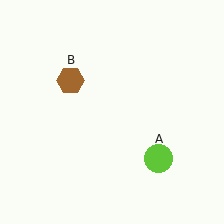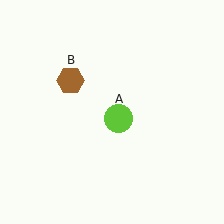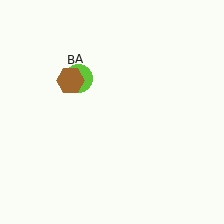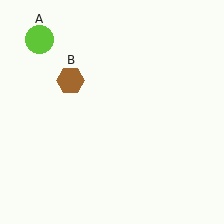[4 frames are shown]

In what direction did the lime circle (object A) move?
The lime circle (object A) moved up and to the left.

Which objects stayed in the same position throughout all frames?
Brown hexagon (object B) remained stationary.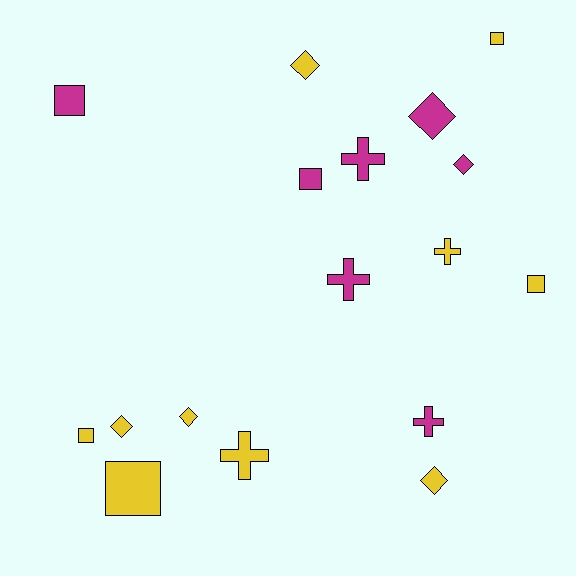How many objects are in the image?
There are 17 objects.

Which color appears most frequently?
Yellow, with 10 objects.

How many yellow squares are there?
There are 4 yellow squares.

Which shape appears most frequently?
Diamond, with 6 objects.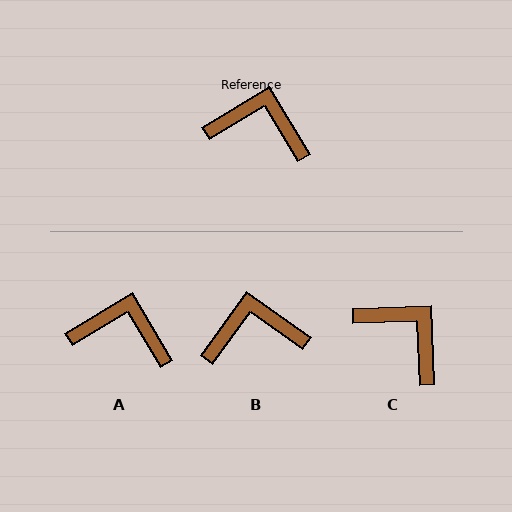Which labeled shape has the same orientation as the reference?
A.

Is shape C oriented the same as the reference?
No, it is off by about 28 degrees.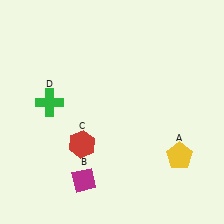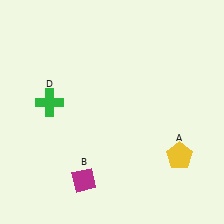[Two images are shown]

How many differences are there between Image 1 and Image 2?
There is 1 difference between the two images.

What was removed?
The red hexagon (C) was removed in Image 2.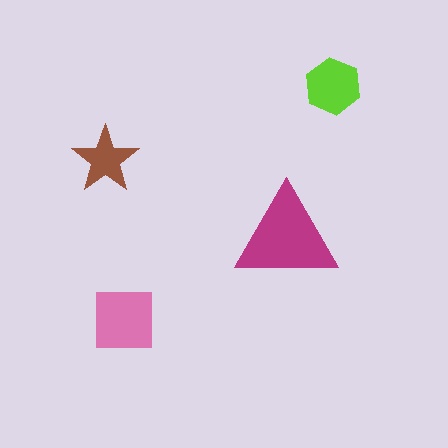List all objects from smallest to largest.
The brown star, the lime hexagon, the pink square, the magenta triangle.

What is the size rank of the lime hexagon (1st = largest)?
3rd.